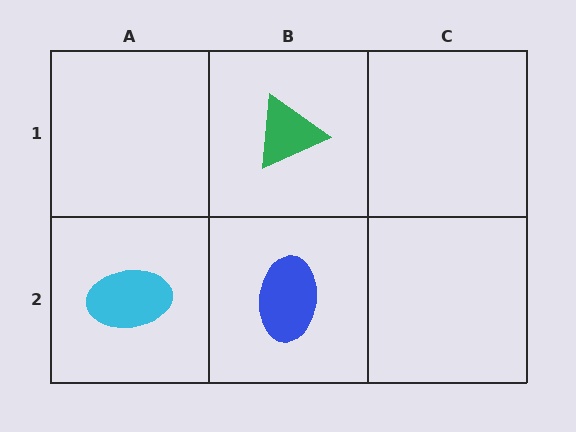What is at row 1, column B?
A green triangle.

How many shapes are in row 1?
1 shape.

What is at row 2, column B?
A blue ellipse.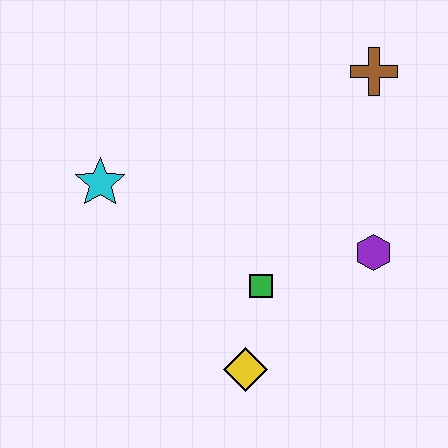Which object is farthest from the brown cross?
The yellow diamond is farthest from the brown cross.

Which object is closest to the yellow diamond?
The green square is closest to the yellow diamond.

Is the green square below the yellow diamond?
No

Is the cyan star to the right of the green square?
No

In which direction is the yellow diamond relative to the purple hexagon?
The yellow diamond is to the left of the purple hexagon.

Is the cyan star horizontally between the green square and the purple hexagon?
No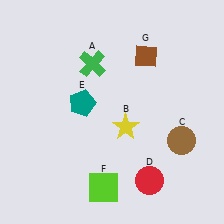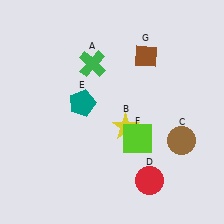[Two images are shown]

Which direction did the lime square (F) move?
The lime square (F) moved up.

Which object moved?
The lime square (F) moved up.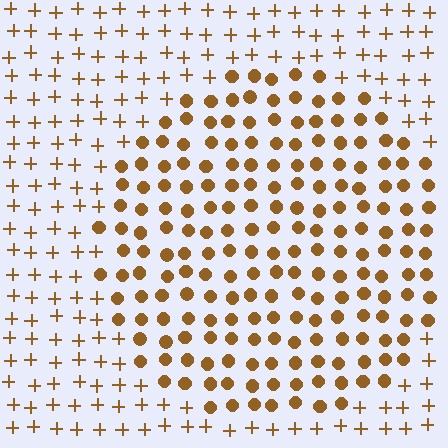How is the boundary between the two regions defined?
The boundary is defined by a change in element shape: circles inside vs. plus signs outside. All elements share the same color and spacing.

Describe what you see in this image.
The image is filled with small brown elements arranged in a uniform grid. A circle-shaped region contains circles, while the surrounding area contains plus signs. The boundary is defined purely by the change in element shape.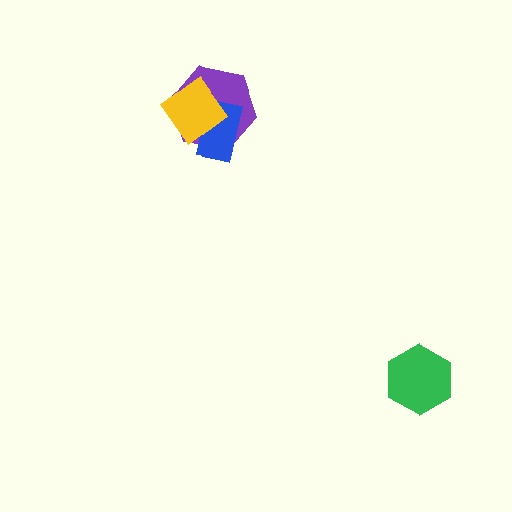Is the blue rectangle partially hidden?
Yes, it is partially covered by another shape.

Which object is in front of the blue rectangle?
The yellow diamond is in front of the blue rectangle.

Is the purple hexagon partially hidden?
Yes, it is partially covered by another shape.